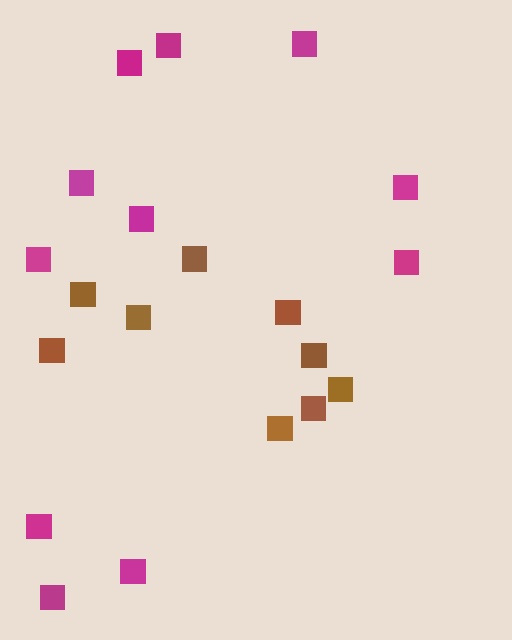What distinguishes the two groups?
There are 2 groups: one group of magenta squares (11) and one group of brown squares (9).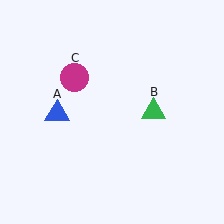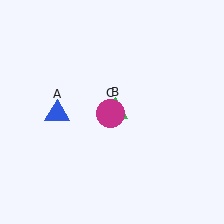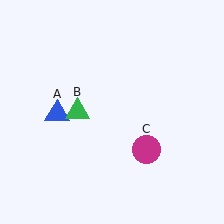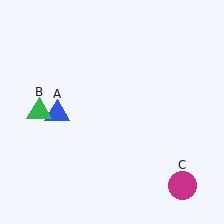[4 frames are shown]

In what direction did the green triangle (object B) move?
The green triangle (object B) moved left.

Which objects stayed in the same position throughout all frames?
Blue triangle (object A) remained stationary.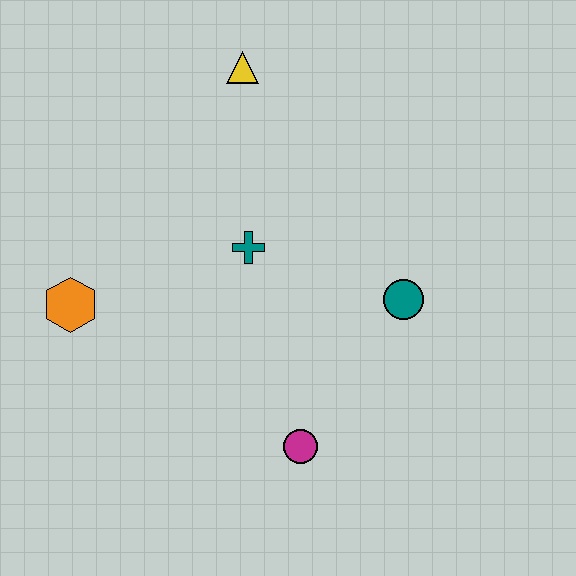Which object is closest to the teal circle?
The teal cross is closest to the teal circle.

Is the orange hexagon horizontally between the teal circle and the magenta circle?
No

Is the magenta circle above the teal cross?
No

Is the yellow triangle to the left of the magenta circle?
Yes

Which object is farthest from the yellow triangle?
The magenta circle is farthest from the yellow triangle.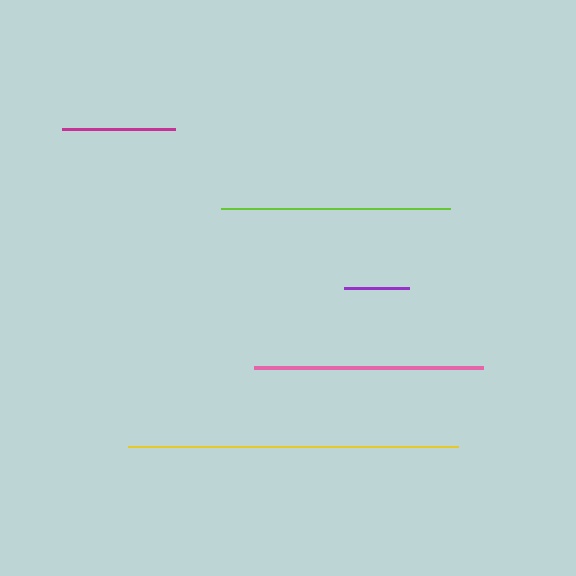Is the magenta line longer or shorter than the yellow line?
The yellow line is longer than the magenta line.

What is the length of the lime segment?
The lime segment is approximately 229 pixels long.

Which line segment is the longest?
The yellow line is the longest at approximately 330 pixels.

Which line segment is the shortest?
The purple line is the shortest at approximately 66 pixels.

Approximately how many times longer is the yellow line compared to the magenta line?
The yellow line is approximately 2.9 times the length of the magenta line.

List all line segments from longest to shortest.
From longest to shortest: yellow, pink, lime, magenta, purple.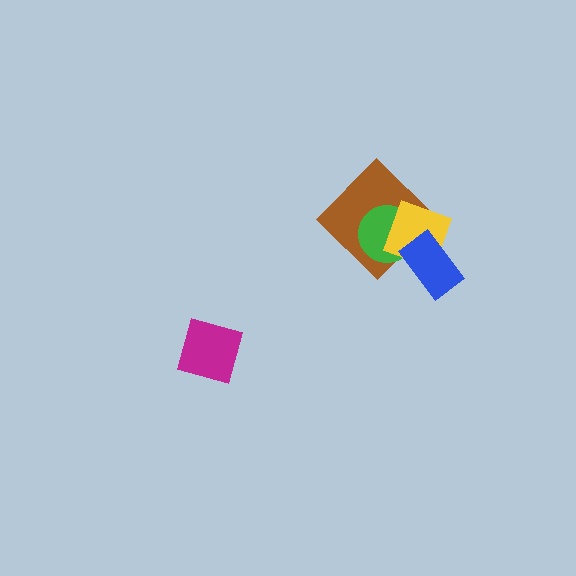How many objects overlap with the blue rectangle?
1 object overlaps with the blue rectangle.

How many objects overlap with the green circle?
2 objects overlap with the green circle.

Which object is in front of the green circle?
The yellow diamond is in front of the green circle.